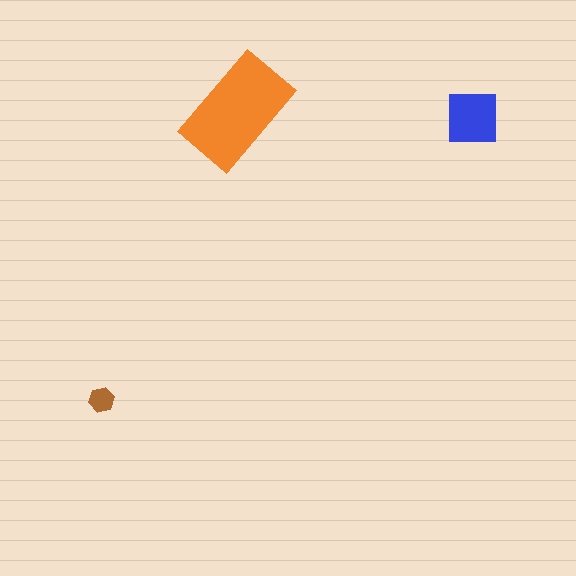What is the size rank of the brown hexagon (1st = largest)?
3rd.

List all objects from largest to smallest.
The orange rectangle, the blue square, the brown hexagon.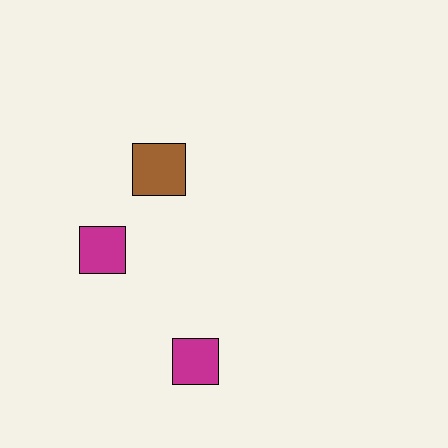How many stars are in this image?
There are no stars.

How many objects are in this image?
There are 3 objects.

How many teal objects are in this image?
There are no teal objects.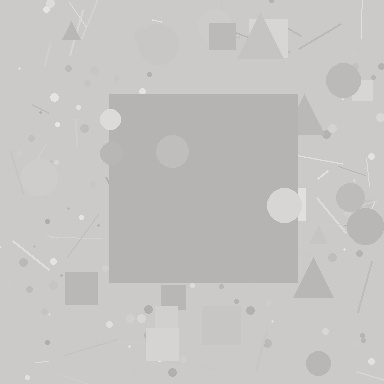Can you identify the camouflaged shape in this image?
The camouflaged shape is a square.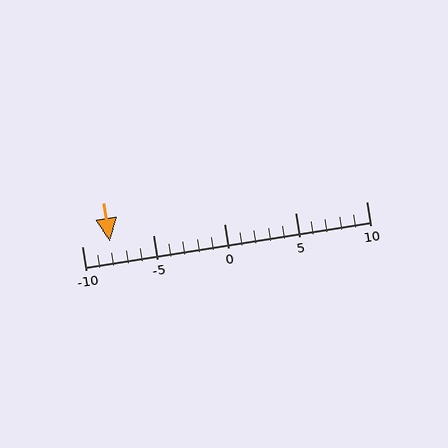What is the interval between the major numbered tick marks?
The major tick marks are spaced 5 units apart.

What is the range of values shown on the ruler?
The ruler shows values from -10 to 10.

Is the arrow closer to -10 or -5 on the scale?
The arrow is closer to -10.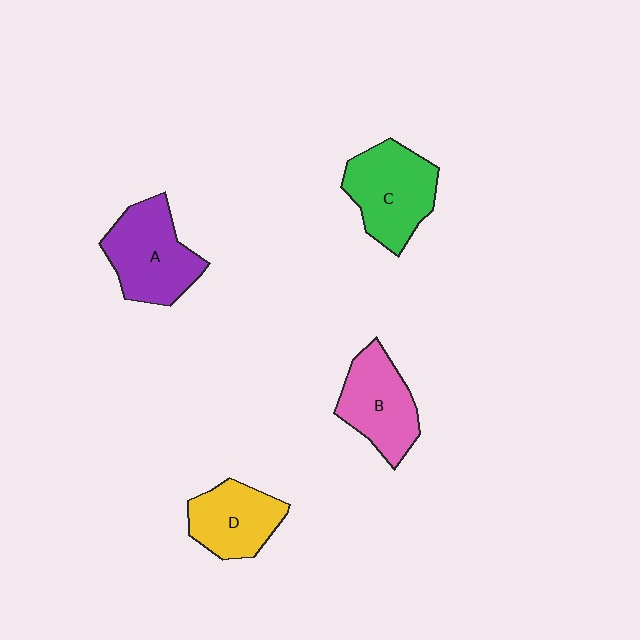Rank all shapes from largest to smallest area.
From largest to smallest: C (green), A (purple), B (pink), D (yellow).